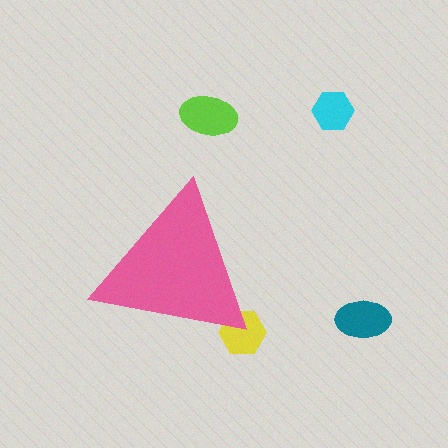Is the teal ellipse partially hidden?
No, the teal ellipse is fully visible.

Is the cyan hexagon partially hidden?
No, the cyan hexagon is fully visible.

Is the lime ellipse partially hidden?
No, the lime ellipse is fully visible.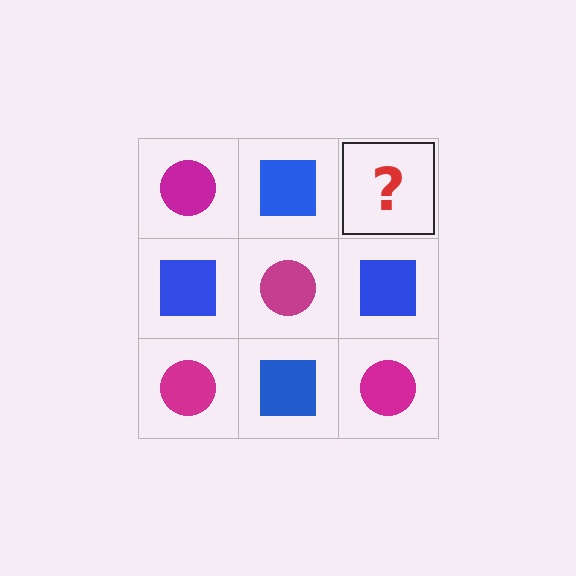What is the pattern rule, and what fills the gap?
The rule is that it alternates magenta circle and blue square in a checkerboard pattern. The gap should be filled with a magenta circle.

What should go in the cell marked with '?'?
The missing cell should contain a magenta circle.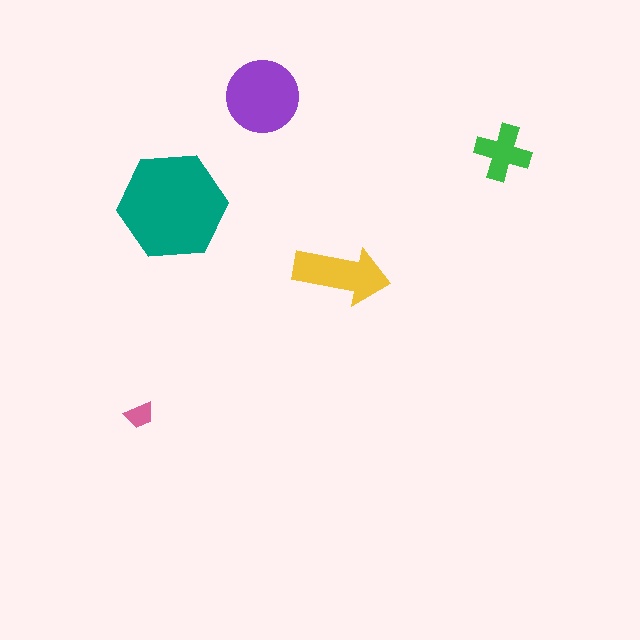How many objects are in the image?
There are 5 objects in the image.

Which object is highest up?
The purple circle is topmost.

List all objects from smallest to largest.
The pink trapezoid, the green cross, the yellow arrow, the purple circle, the teal hexagon.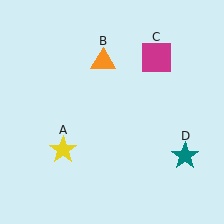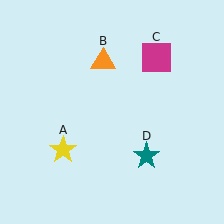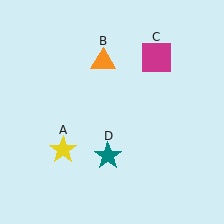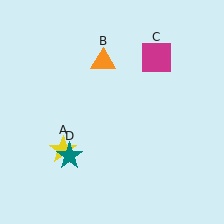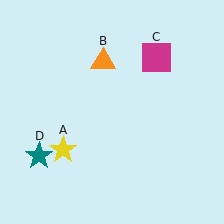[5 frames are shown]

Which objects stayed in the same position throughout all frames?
Yellow star (object A) and orange triangle (object B) and magenta square (object C) remained stationary.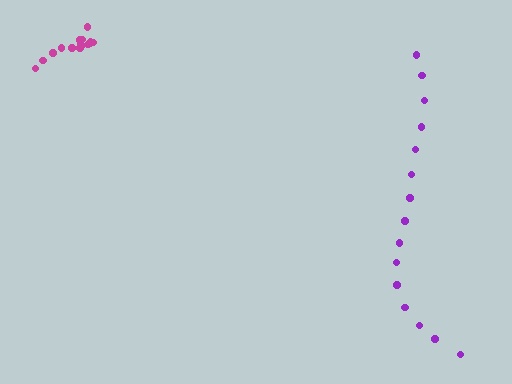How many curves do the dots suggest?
There are 2 distinct paths.